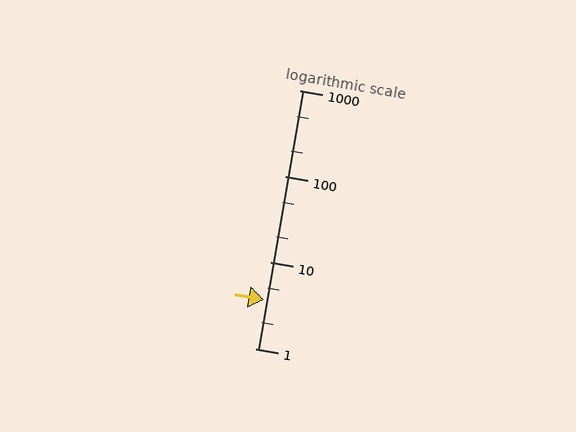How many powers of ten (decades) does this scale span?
The scale spans 3 decades, from 1 to 1000.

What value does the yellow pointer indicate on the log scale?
The pointer indicates approximately 3.7.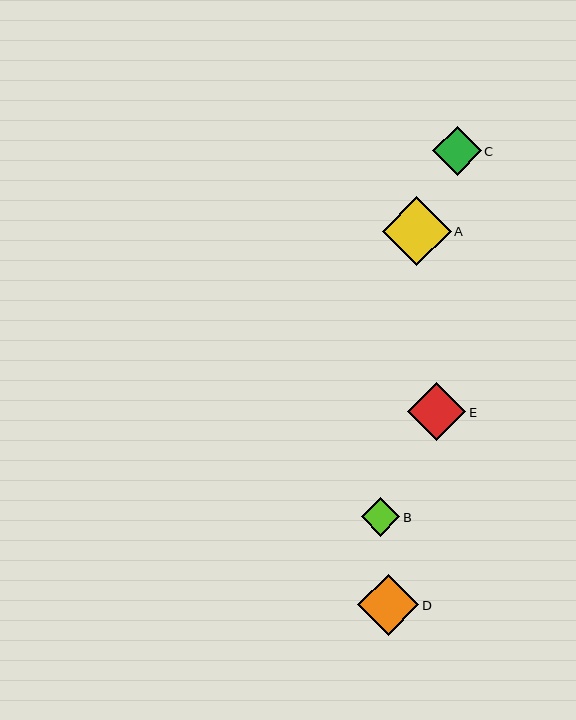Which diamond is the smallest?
Diamond B is the smallest with a size of approximately 39 pixels.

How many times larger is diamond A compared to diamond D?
Diamond A is approximately 1.1 times the size of diamond D.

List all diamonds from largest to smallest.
From largest to smallest: A, D, E, C, B.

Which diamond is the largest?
Diamond A is the largest with a size of approximately 68 pixels.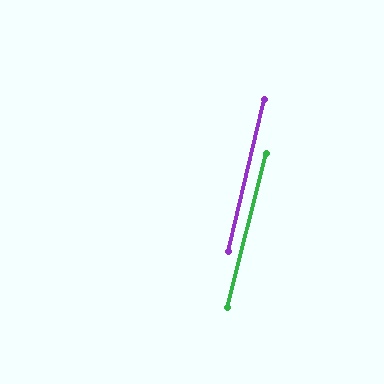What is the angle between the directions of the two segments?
Approximately 1 degree.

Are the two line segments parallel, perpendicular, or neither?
Parallel — their directions differ by only 0.6°.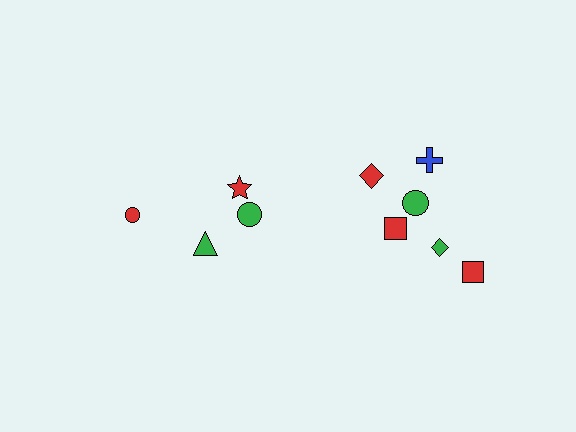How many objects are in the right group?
There are 6 objects.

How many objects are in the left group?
There are 4 objects.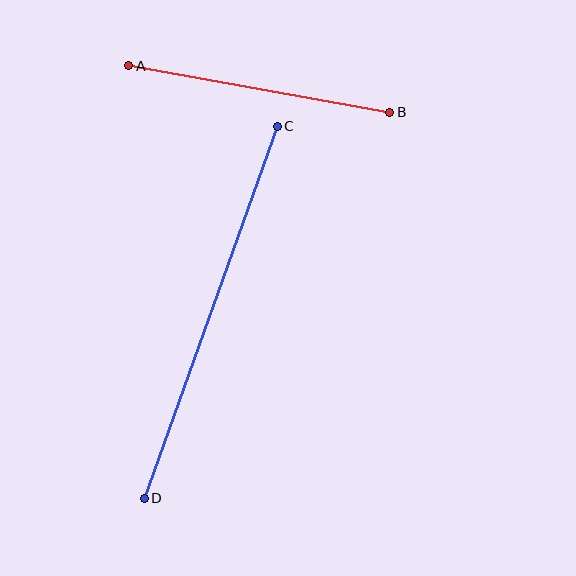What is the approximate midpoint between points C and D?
The midpoint is at approximately (211, 312) pixels.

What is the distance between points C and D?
The distance is approximately 395 pixels.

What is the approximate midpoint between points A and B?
The midpoint is at approximately (259, 89) pixels.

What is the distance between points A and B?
The distance is approximately 265 pixels.